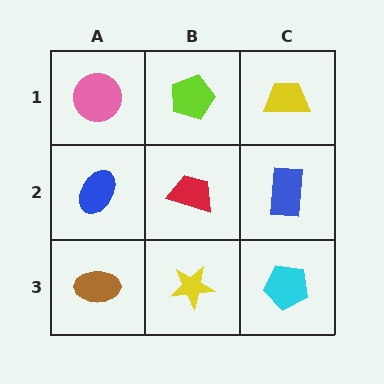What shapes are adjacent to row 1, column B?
A red trapezoid (row 2, column B), a pink circle (row 1, column A), a yellow trapezoid (row 1, column C).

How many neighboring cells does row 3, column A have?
2.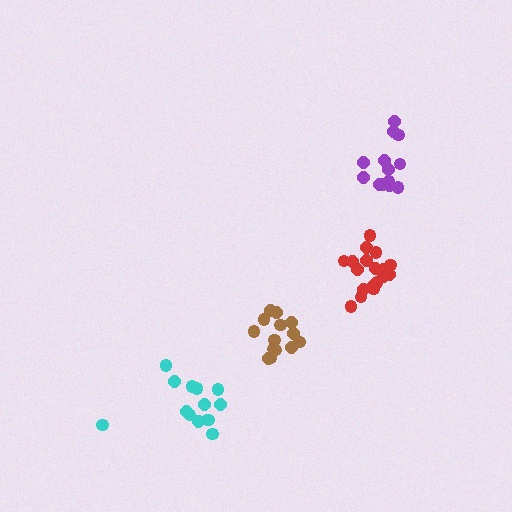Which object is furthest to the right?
The purple cluster is rightmost.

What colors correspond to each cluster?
The clusters are colored: red, brown, purple, cyan.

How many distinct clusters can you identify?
There are 4 distinct clusters.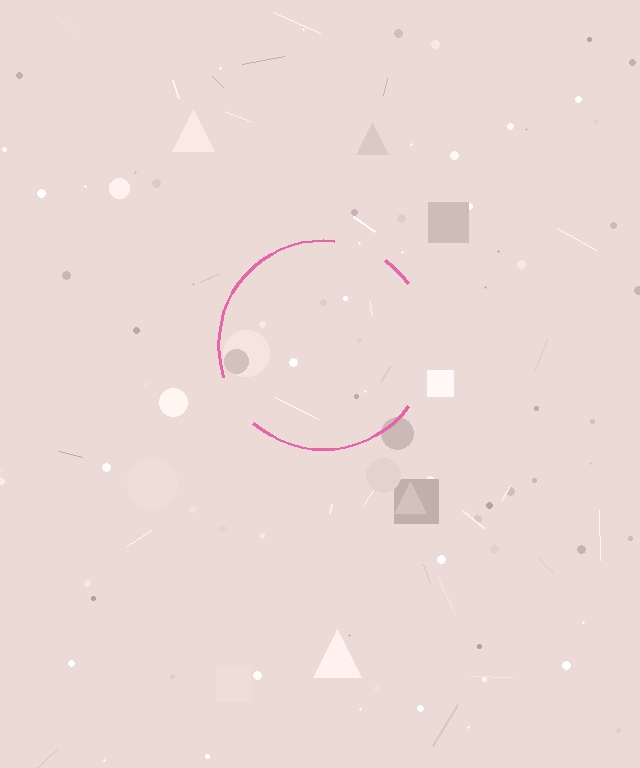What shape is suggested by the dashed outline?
The dashed outline suggests a circle.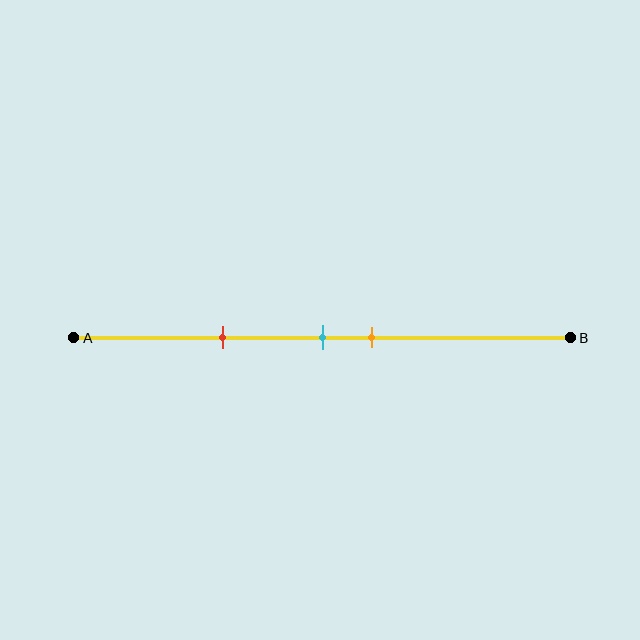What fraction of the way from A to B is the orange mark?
The orange mark is approximately 60% (0.6) of the way from A to B.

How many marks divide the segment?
There are 3 marks dividing the segment.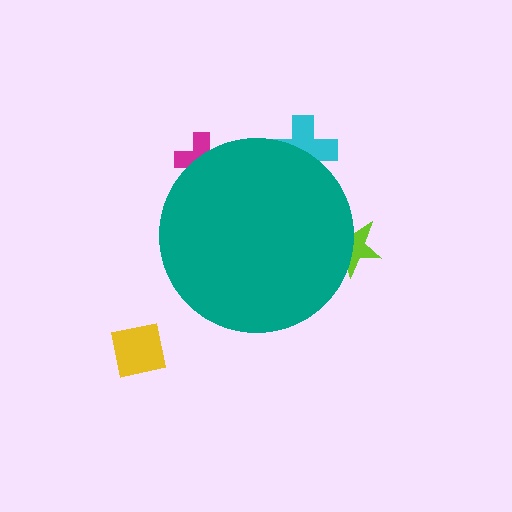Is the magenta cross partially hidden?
Yes, the magenta cross is partially hidden behind the teal circle.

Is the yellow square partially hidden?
No, the yellow square is fully visible.